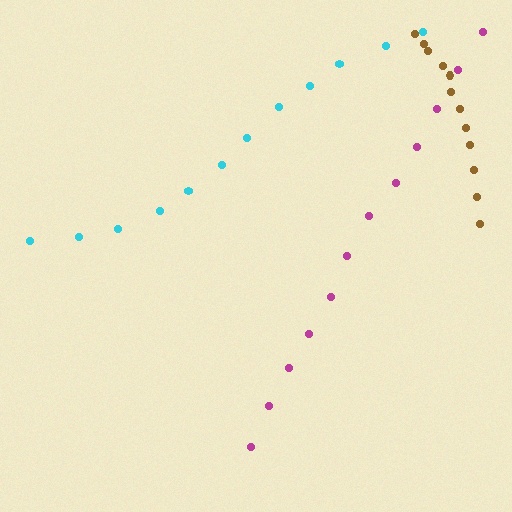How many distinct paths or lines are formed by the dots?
There are 3 distinct paths.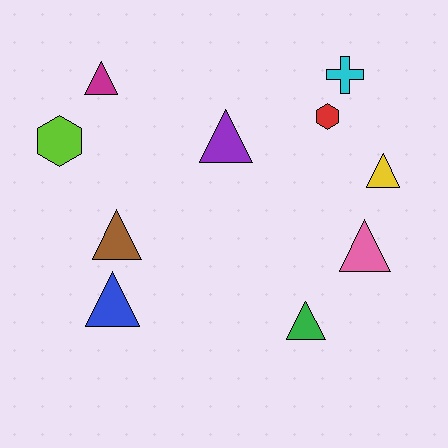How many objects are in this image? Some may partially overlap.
There are 10 objects.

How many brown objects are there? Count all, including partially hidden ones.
There is 1 brown object.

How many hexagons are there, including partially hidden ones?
There are 2 hexagons.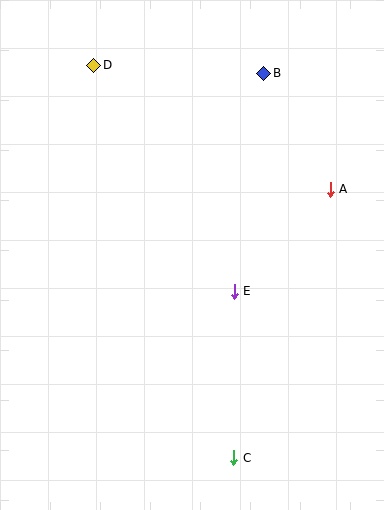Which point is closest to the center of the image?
Point E at (234, 291) is closest to the center.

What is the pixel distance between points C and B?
The distance between C and B is 386 pixels.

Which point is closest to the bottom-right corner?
Point C is closest to the bottom-right corner.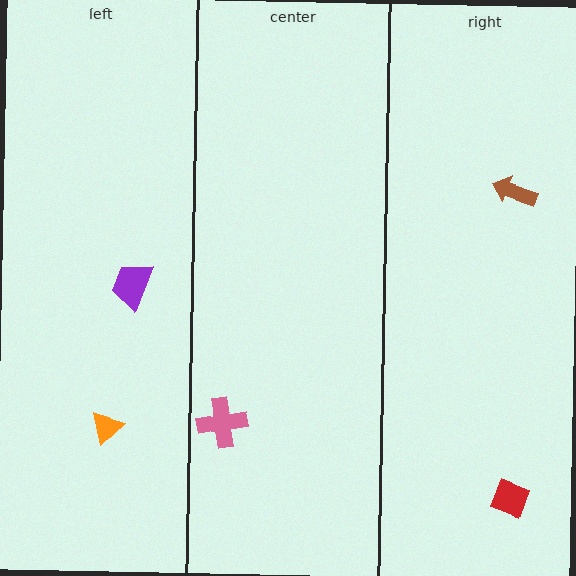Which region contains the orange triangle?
The left region.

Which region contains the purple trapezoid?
The left region.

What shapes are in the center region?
The pink cross.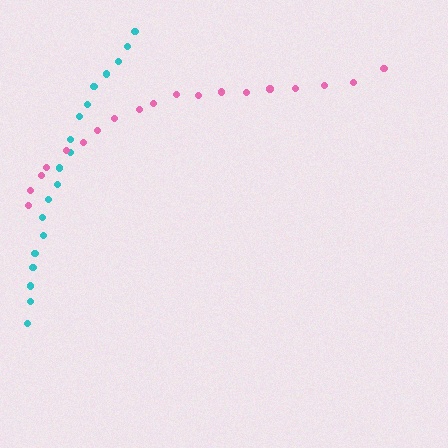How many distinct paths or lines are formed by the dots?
There are 2 distinct paths.